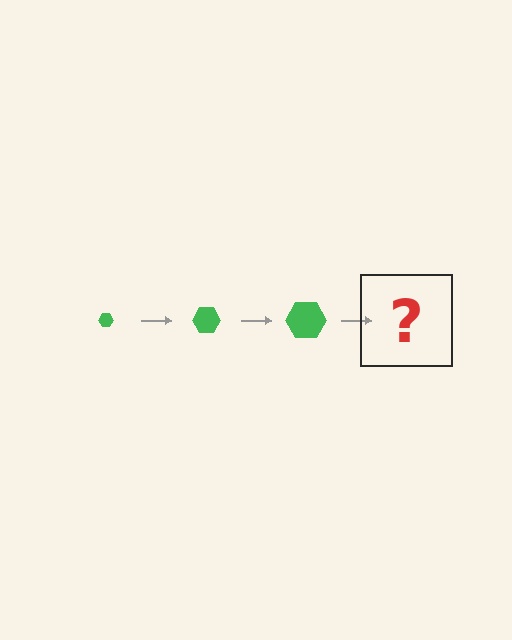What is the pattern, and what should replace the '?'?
The pattern is that the hexagon gets progressively larger each step. The '?' should be a green hexagon, larger than the previous one.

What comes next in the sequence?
The next element should be a green hexagon, larger than the previous one.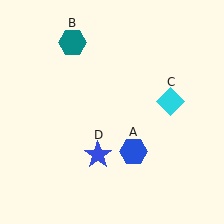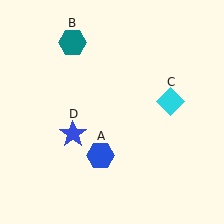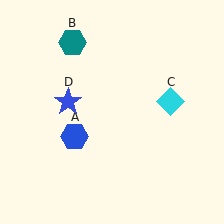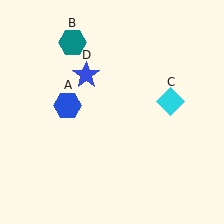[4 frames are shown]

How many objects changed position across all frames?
2 objects changed position: blue hexagon (object A), blue star (object D).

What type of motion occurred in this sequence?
The blue hexagon (object A), blue star (object D) rotated clockwise around the center of the scene.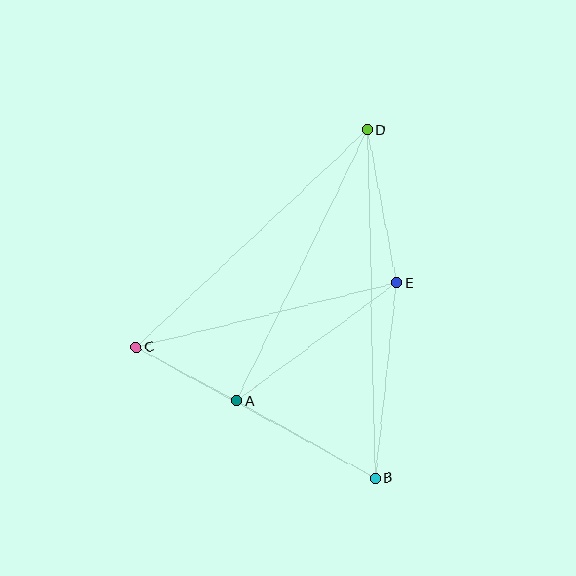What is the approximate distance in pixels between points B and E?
The distance between B and E is approximately 196 pixels.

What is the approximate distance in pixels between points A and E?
The distance between A and E is approximately 199 pixels.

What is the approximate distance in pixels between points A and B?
The distance between A and B is approximately 159 pixels.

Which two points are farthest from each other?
Points B and D are farthest from each other.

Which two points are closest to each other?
Points A and C are closest to each other.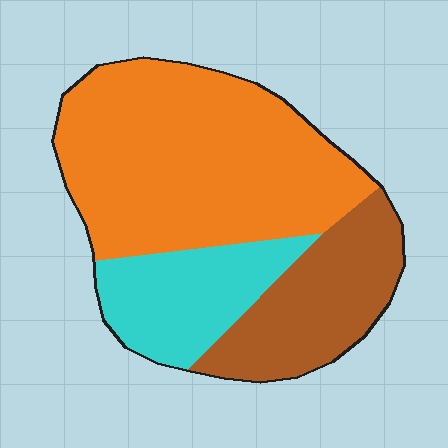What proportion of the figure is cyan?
Cyan takes up between a sixth and a third of the figure.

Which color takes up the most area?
Orange, at roughly 55%.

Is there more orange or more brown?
Orange.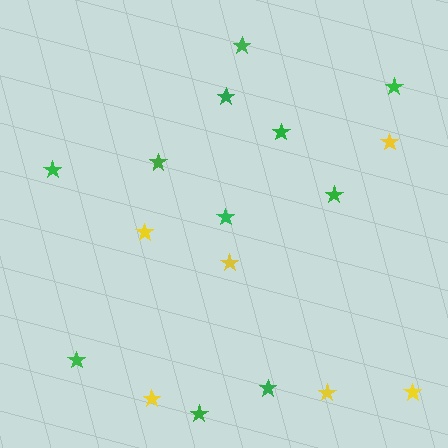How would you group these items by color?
There are 2 groups: one group of yellow stars (6) and one group of green stars (11).